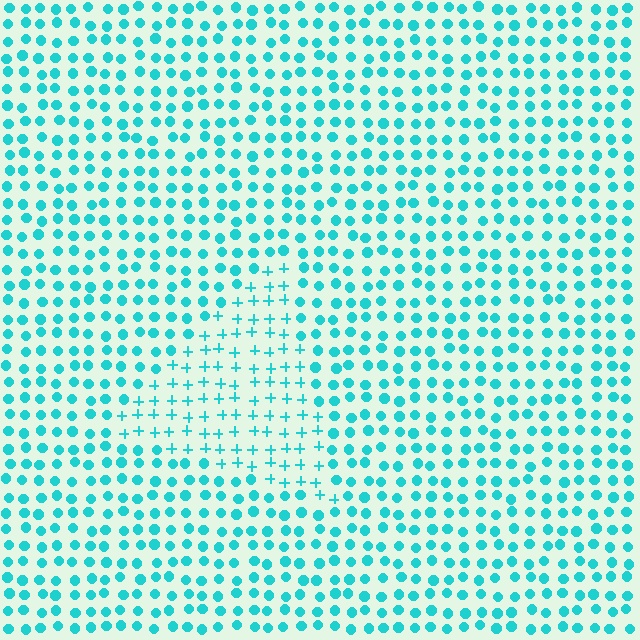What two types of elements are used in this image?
The image uses plus signs inside the triangle region and circles outside it.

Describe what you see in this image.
The image is filled with small cyan elements arranged in a uniform grid. A triangle-shaped region contains plus signs, while the surrounding area contains circles. The boundary is defined purely by the change in element shape.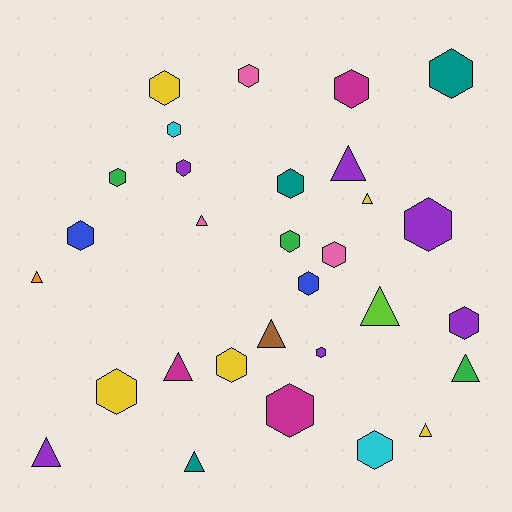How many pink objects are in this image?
There are 3 pink objects.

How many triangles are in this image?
There are 11 triangles.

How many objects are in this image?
There are 30 objects.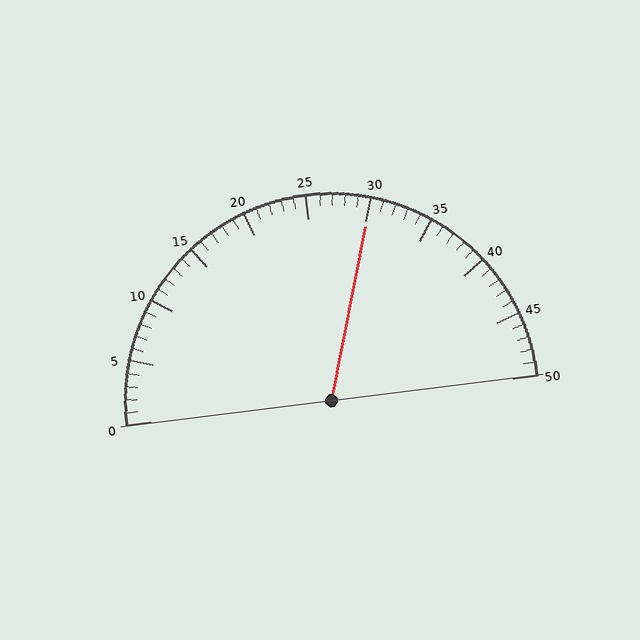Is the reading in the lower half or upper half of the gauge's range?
The reading is in the upper half of the range (0 to 50).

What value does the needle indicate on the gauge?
The needle indicates approximately 30.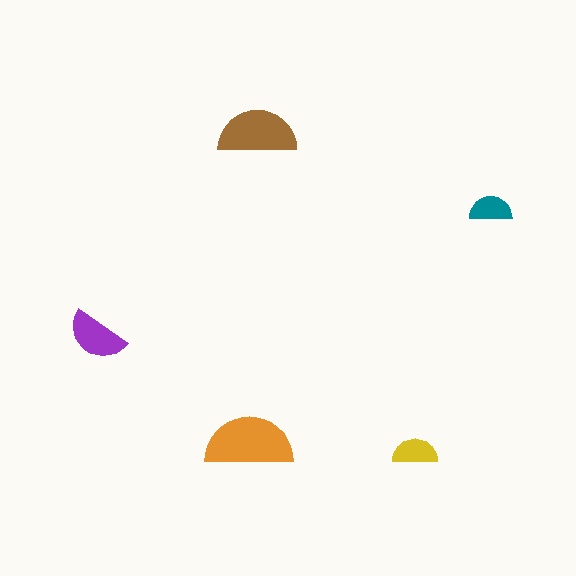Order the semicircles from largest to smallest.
the orange one, the brown one, the purple one, the yellow one, the teal one.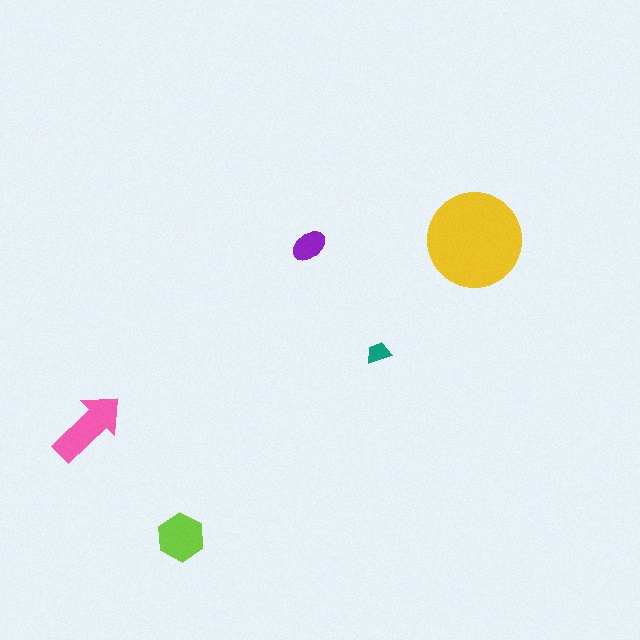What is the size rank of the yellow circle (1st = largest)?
1st.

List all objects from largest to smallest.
The yellow circle, the pink arrow, the lime hexagon, the purple ellipse, the teal trapezoid.